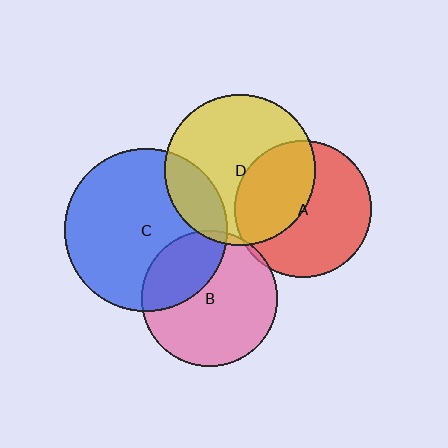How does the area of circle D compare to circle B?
Approximately 1.2 times.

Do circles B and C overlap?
Yes.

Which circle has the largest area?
Circle C (blue).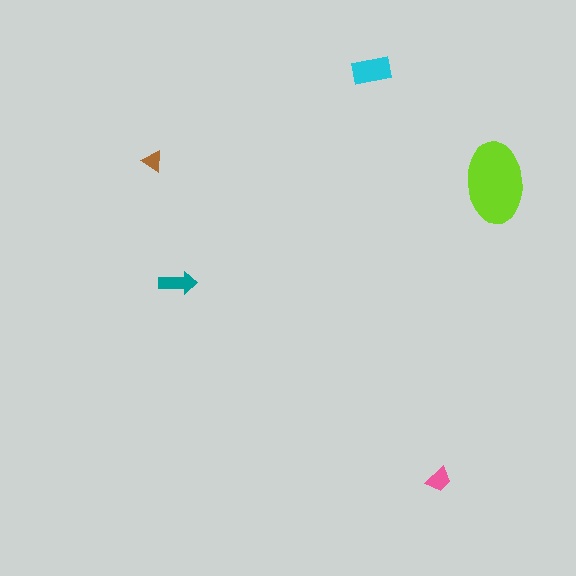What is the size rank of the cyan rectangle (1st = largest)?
2nd.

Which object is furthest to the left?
The brown triangle is leftmost.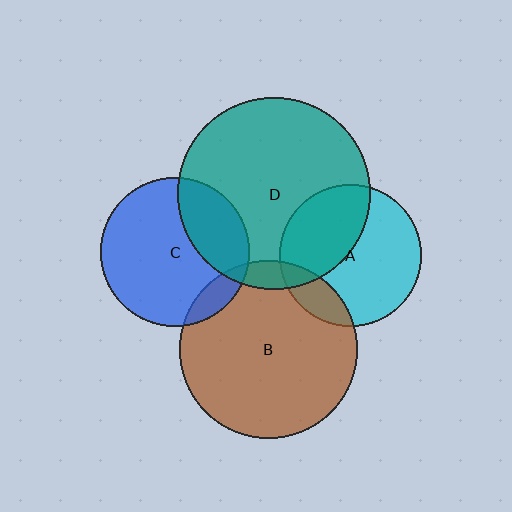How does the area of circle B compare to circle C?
Approximately 1.4 times.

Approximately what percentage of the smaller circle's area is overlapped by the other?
Approximately 25%.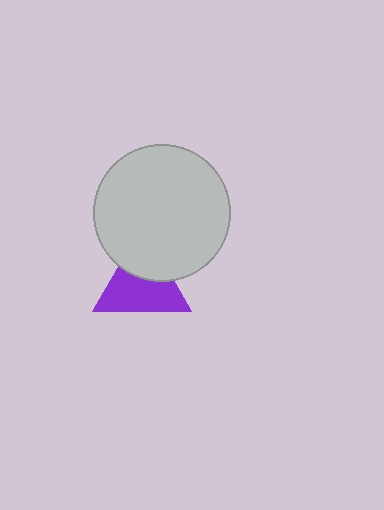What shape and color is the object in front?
The object in front is a light gray circle.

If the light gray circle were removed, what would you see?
You would see the complete purple triangle.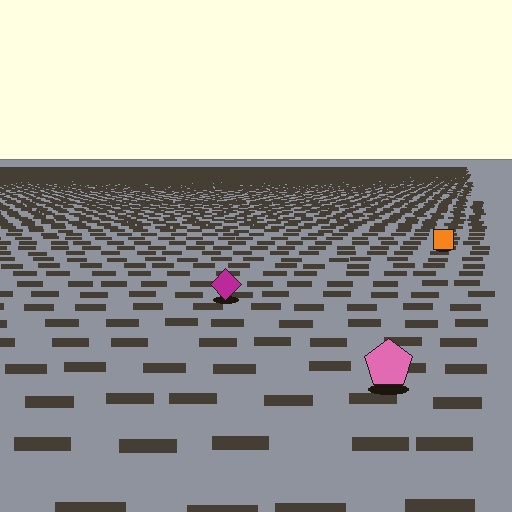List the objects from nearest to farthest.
From nearest to farthest: the pink pentagon, the magenta diamond, the orange square.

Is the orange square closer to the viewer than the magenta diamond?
No. The magenta diamond is closer — you can tell from the texture gradient: the ground texture is coarser near it.